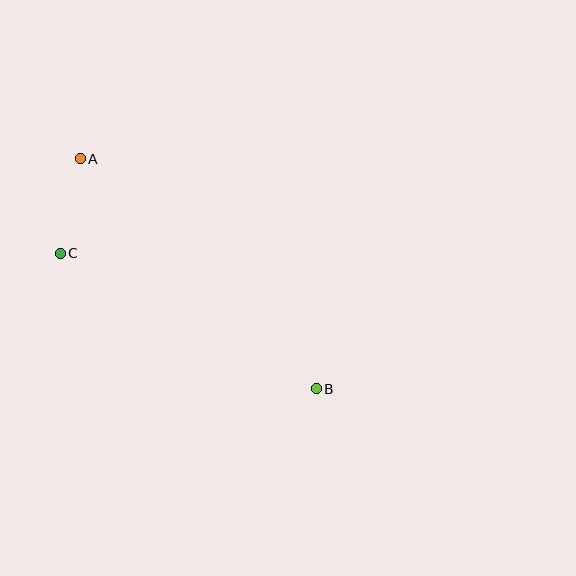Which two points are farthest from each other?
Points A and B are farthest from each other.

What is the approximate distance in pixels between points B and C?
The distance between B and C is approximately 290 pixels.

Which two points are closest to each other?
Points A and C are closest to each other.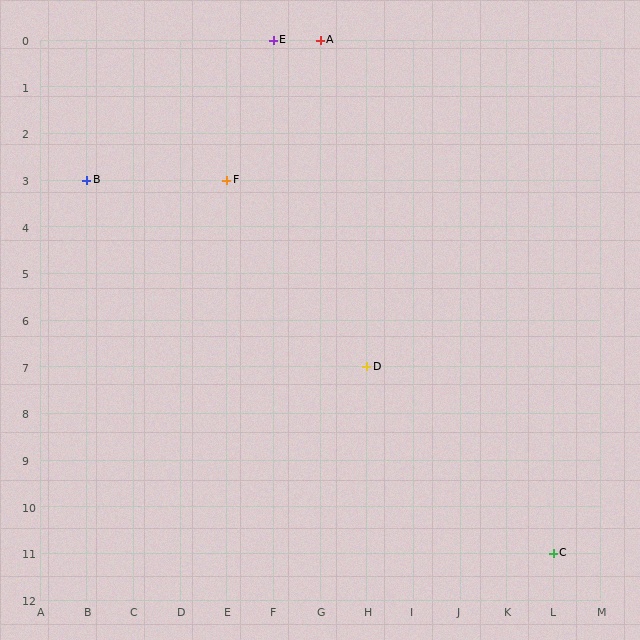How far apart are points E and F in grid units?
Points E and F are 1 column and 3 rows apart (about 3.2 grid units diagonally).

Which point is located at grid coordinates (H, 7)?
Point D is at (H, 7).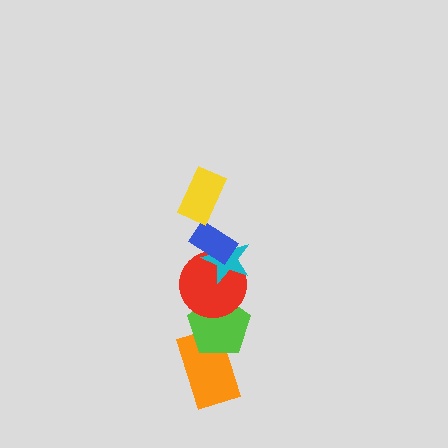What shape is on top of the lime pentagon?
The red circle is on top of the lime pentagon.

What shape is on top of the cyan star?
The blue rectangle is on top of the cyan star.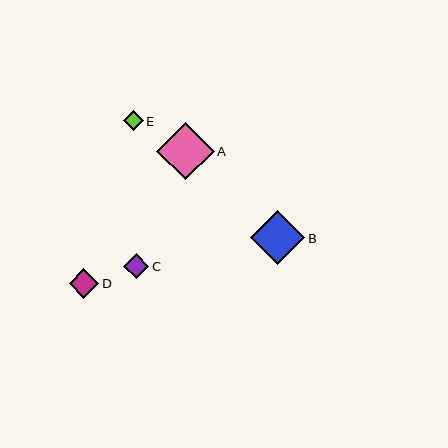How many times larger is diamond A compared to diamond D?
Diamond A is approximately 2.0 times the size of diamond D.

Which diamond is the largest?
Diamond A is the largest with a size of approximately 57 pixels.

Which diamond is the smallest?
Diamond E is the smallest with a size of approximately 20 pixels.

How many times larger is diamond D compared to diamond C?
Diamond D is approximately 1.2 times the size of diamond C.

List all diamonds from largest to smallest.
From largest to smallest: A, B, D, C, E.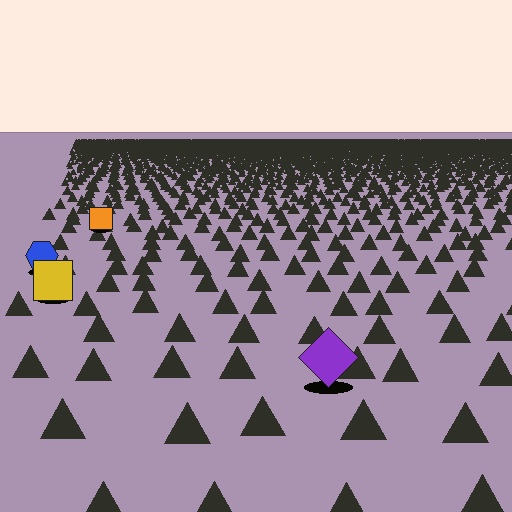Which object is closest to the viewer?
The purple diamond is closest. The texture marks near it are larger and more spread out.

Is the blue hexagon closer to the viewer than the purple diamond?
No. The purple diamond is closer — you can tell from the texture gradient: the ground texture is coarser near it.